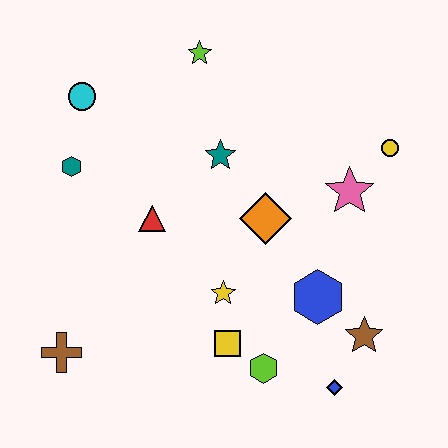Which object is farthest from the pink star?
The brown cross is farthest from the pink star.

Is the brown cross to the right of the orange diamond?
No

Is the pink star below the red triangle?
No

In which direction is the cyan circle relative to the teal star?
The cyan circle is to the left of the teal star.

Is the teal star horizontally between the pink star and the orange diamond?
No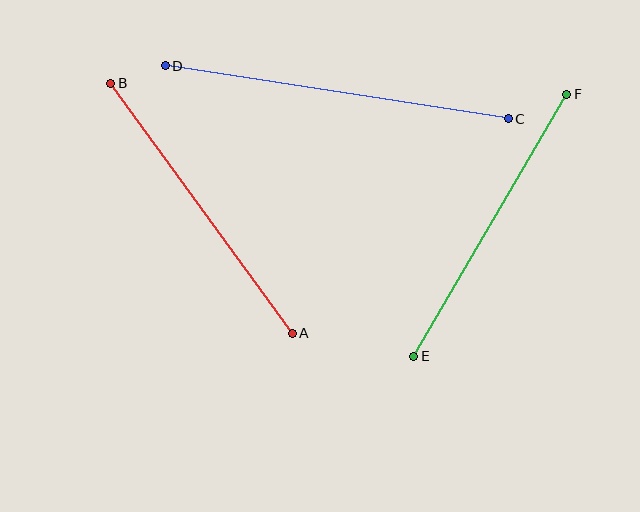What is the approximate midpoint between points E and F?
The midpoint is at approximately (490, 225) pixels.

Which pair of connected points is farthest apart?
Points C and D are farthest apart.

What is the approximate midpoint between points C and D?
The midpoint is at approximately (337, 92) pixels.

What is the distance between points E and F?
The distance is approximately 304 pixels.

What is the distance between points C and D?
The distance is approximately 347 pixels.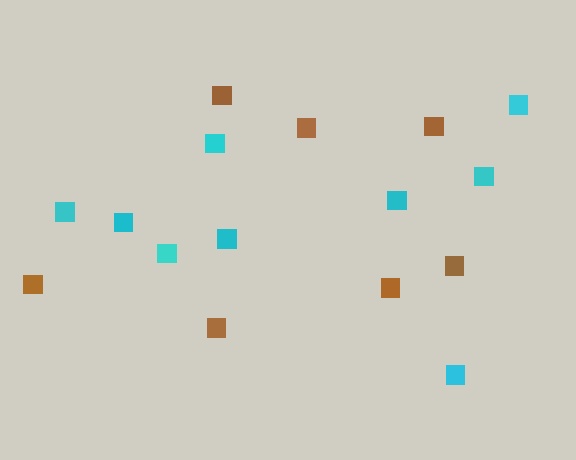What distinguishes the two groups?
There are 2 groups: one group of cyan squares (9) and one group of brown squares (7).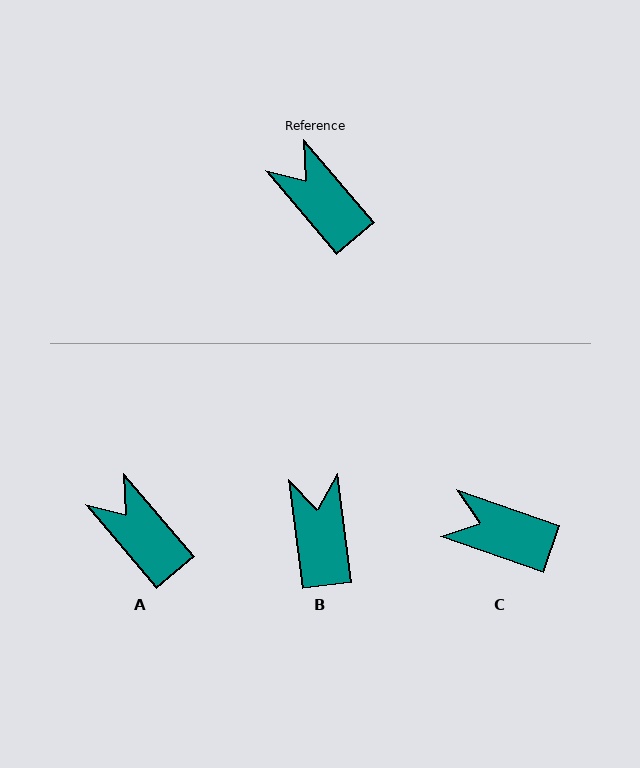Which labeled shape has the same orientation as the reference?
A.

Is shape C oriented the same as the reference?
No, it is off by about 30 degrees.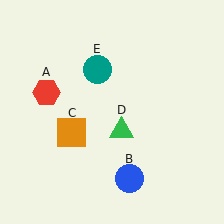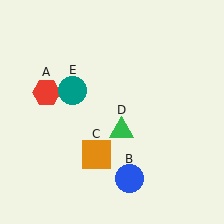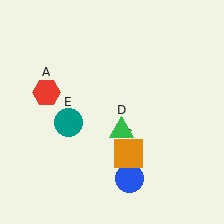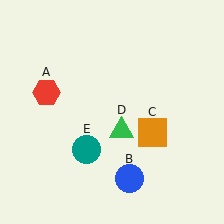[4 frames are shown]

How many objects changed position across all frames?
2 objects changed position: orange square (object C), teal circle (object E).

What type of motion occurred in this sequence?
The orange square (object C), teal circle (object E) rotated counterclockwise around the center of the scene.